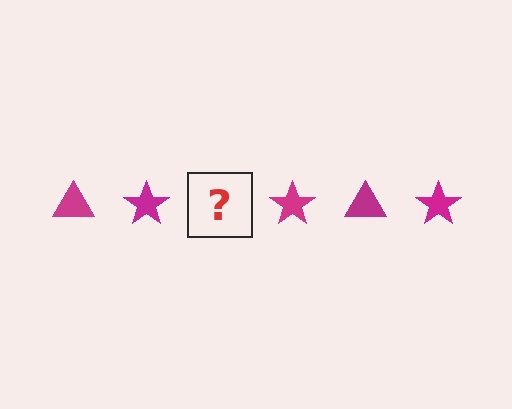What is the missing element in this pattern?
The missing element is a magenta triangle.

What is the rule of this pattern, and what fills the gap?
The rule is that the pattern cycles through triangle, star shapes in magenta. The gap should be filled with a magenta triangle.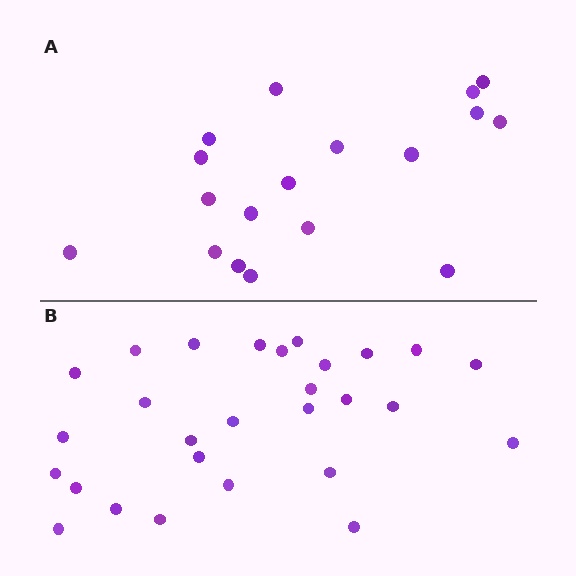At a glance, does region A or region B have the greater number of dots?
Region B (the bottom region) has more dots.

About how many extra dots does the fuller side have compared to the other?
Region B has roughly 10 or so more dots than region A.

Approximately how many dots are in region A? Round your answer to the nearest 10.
About 20 dots. (The exact count is 18, which rounds to 20.)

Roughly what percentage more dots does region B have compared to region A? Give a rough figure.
About 55% more.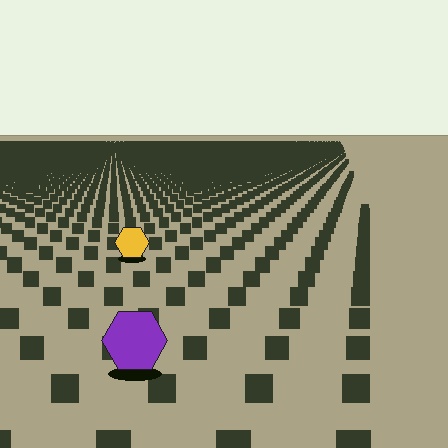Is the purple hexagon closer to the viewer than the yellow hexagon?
Yes. The purple hexagon is closer — you can tell from the texture gradient: the ground texture is coarser near it.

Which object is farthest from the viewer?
The yellow hexagon is farthest from the viewer. It appears smaller and the ground texture around it is denser.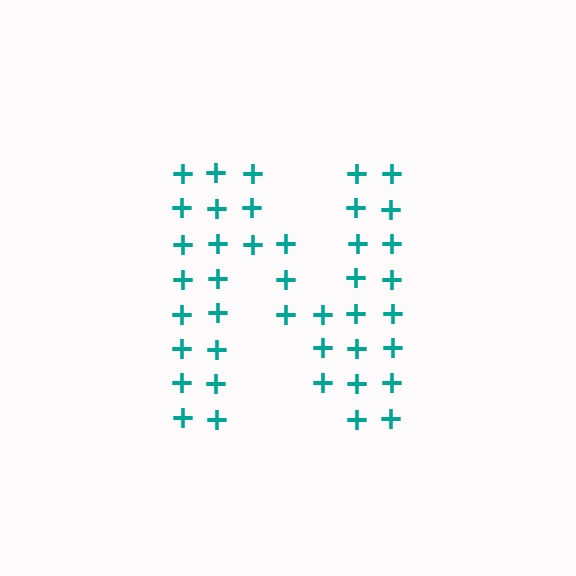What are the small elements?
The small elements are plus signs.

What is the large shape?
The large shape is the letter N.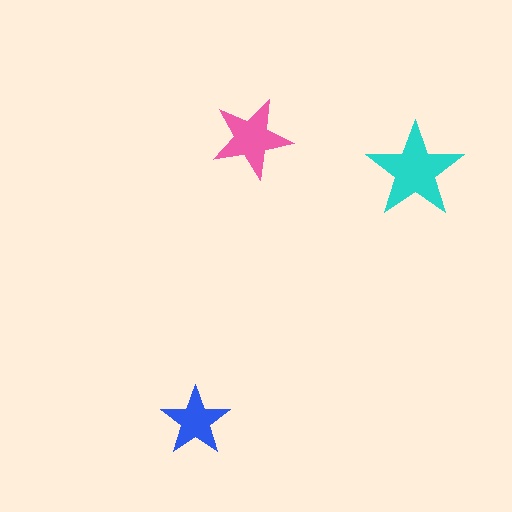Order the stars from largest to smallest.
the cyan one, the pink one, the blue one.